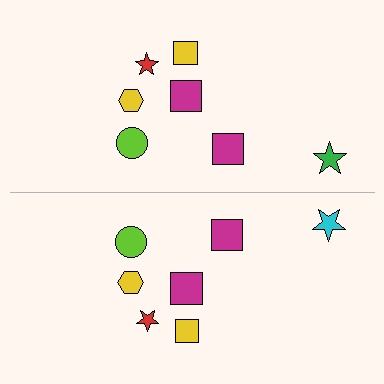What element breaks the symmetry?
The cyan star on the bottom side breaks the symmetry — its mirror counterpart is green.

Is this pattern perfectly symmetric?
No, the pattern is not perfectly symmetric. The cyan star on the bottom side breaks the symmetry — its mirror counterpart is green.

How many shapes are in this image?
There are 14 shapes in this image.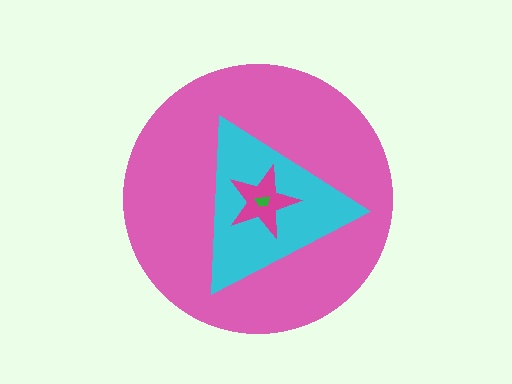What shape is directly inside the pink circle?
The cyan triangle.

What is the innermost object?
The green trapezoid.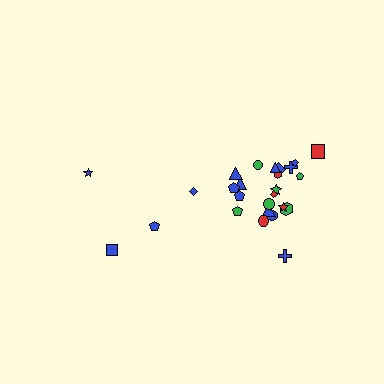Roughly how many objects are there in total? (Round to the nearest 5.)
Roughly 25 objects in total.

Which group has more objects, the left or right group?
The right group.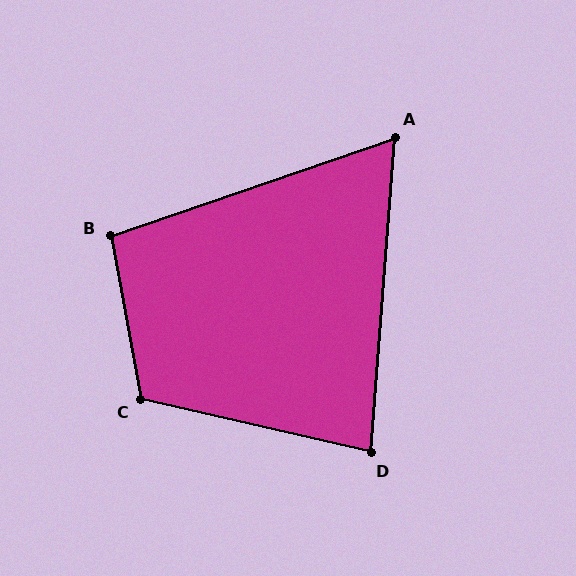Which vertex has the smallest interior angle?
A, at approximately 67 degrees.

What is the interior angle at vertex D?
Approximately 81 degrees (acute).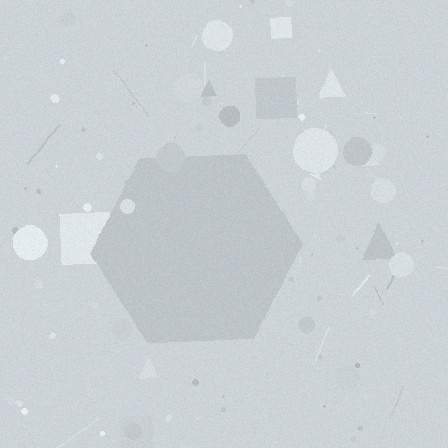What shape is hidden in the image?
A hexagon is hidden in the image.